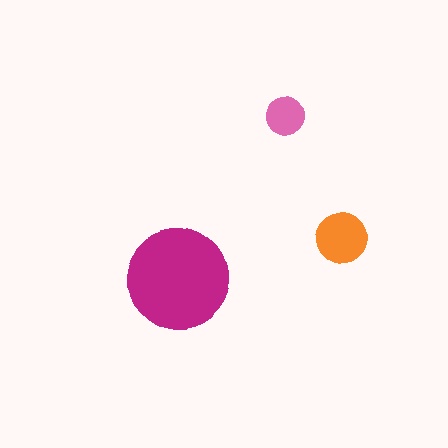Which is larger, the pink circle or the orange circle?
The orange one.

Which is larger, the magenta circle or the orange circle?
The magenta one.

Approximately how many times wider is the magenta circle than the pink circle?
About 2.5 times wider.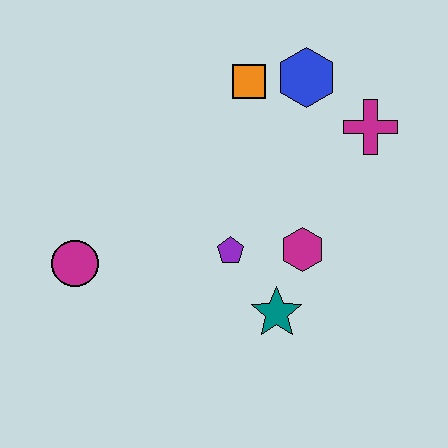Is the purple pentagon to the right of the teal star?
No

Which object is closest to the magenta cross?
The blue hexagon is closest to the magenta cross.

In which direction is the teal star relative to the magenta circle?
The teal star is to the right of the magenta circle.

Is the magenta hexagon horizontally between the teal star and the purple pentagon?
No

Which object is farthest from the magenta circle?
The magenta cross is farthest from the magenta circle.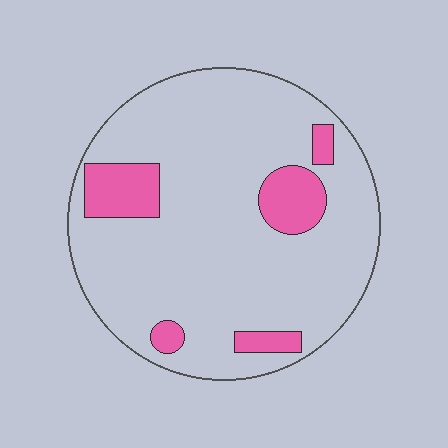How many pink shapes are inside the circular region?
5.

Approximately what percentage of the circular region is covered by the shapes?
Approximately 15%.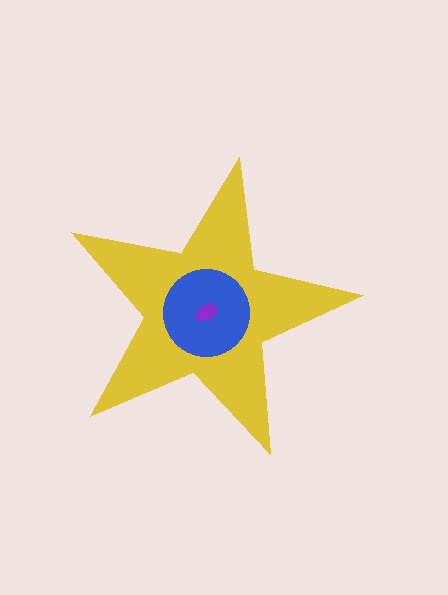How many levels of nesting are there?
3.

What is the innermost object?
The purple ellipse.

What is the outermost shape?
The yellow star.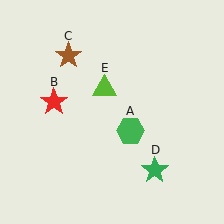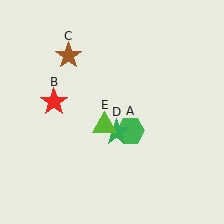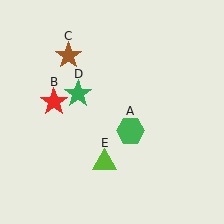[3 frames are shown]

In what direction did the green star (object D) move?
The green star (object D) moved up and to the left.